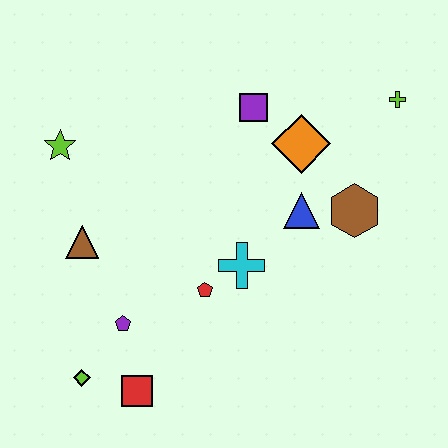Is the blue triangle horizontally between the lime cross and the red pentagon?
Yes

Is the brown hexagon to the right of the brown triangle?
Yes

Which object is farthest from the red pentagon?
The lime cross is farthest from the red pentagon.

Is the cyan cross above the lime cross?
No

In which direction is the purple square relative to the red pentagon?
The purple square is above the red pentagon.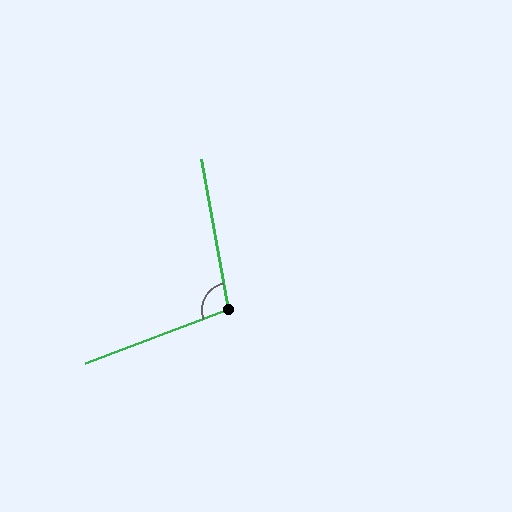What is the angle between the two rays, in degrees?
Approximately 100 degrees.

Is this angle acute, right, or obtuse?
It is obtuse.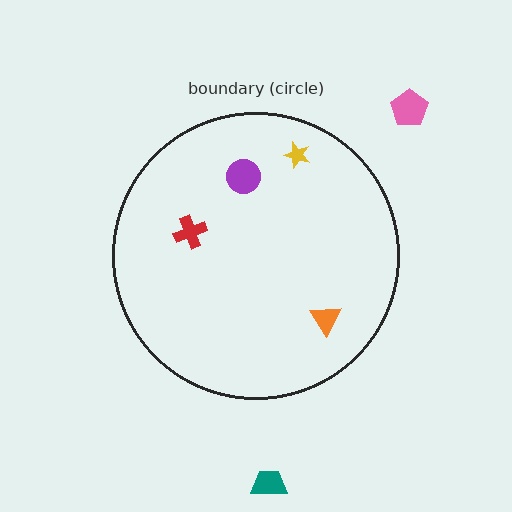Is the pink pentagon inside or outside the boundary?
Outside.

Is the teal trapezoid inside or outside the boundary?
Outside.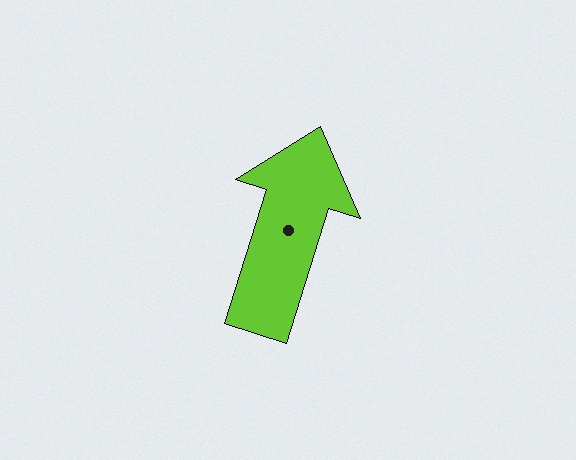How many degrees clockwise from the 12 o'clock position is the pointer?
Approximately 18 degrees.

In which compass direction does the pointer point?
North.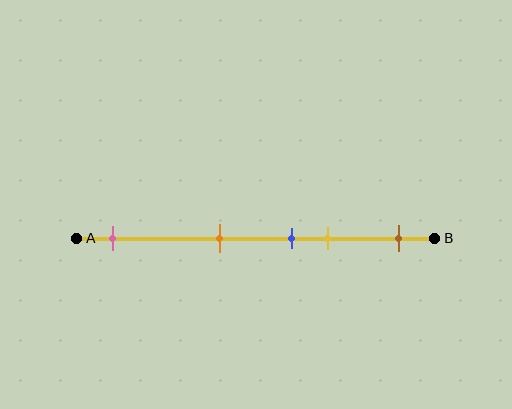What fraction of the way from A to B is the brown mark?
The brown mark is approximately 90% (0.9) of the way from A to B.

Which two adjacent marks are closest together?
The blue and yellow marks are the closest adjacent pair.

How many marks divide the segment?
There are 5 marks dividing the segment.